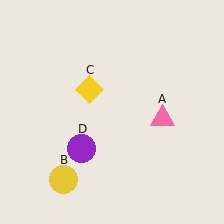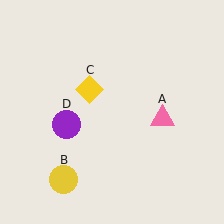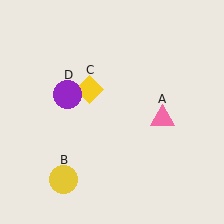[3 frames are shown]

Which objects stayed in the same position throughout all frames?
Pink triangle (object A) and yellow circle (object B) and yellow diamond (object C) remained stationary.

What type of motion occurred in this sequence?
The purple circle (object D) rotated clockwise around the center of the scene.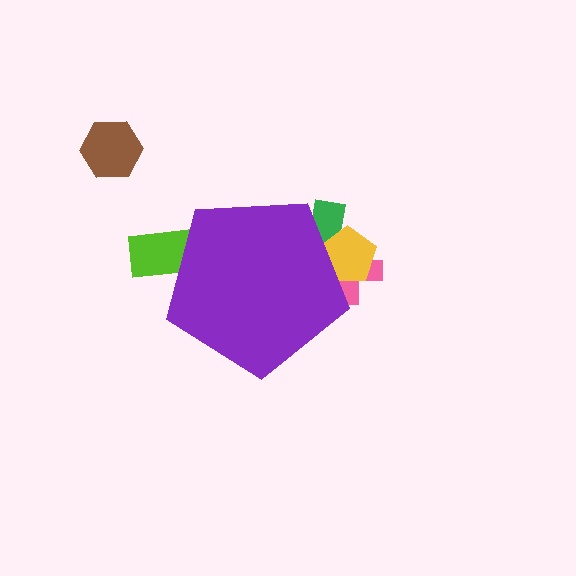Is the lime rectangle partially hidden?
Yes, the lime rectangle is partially hidden behind the purple pentagon.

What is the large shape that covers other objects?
A purple pentagon.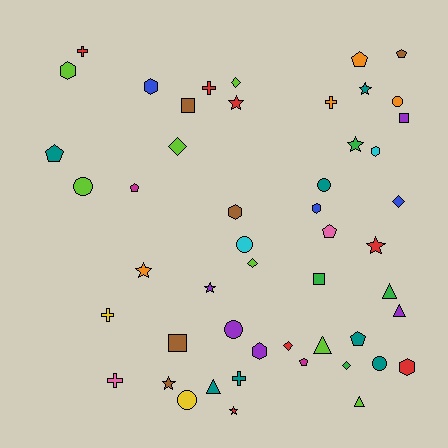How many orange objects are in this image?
There are 4 orange objects.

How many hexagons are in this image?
There are 7 hexagons.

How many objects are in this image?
There are 50 objects.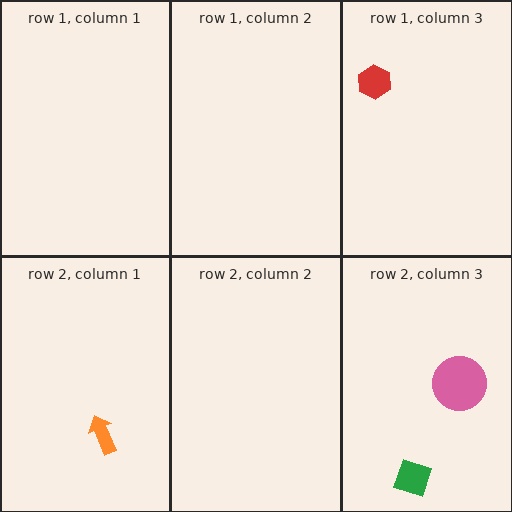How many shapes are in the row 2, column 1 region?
1.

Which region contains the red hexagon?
The row 1, column 3 region.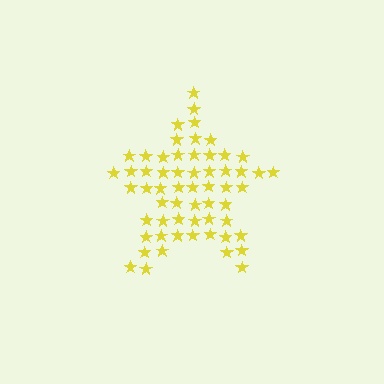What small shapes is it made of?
It is made of small stars.